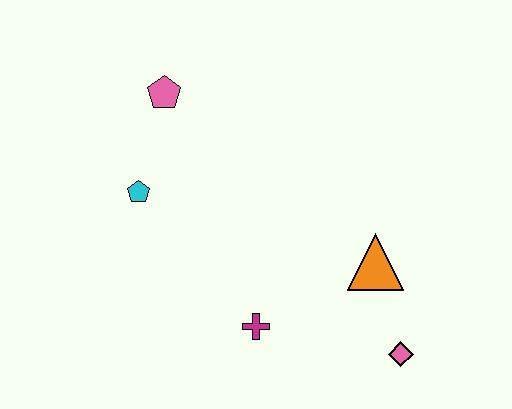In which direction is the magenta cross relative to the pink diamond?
The magenta cross is to the left of the pink diamond.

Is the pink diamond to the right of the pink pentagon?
Yes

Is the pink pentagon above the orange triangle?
Yes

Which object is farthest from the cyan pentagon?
The pink diamond is farthest from the cyan pentagon.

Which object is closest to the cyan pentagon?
The pink pentagon is closest to the cyan pentagon.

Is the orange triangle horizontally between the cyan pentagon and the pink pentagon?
No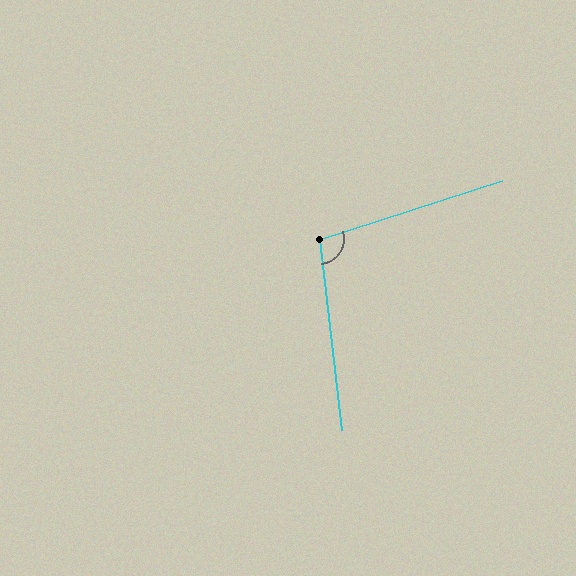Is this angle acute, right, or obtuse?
It is obtuse.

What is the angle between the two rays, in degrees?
Approximately 101 degrees.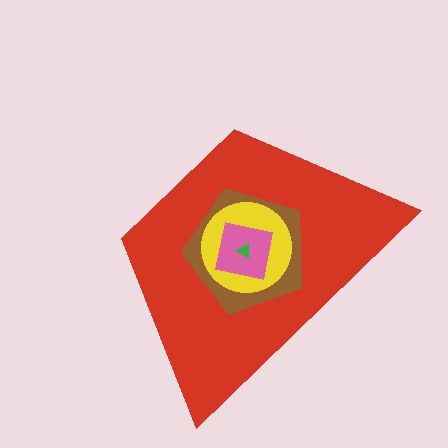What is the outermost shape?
The red trapezoid.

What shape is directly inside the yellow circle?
The pink square.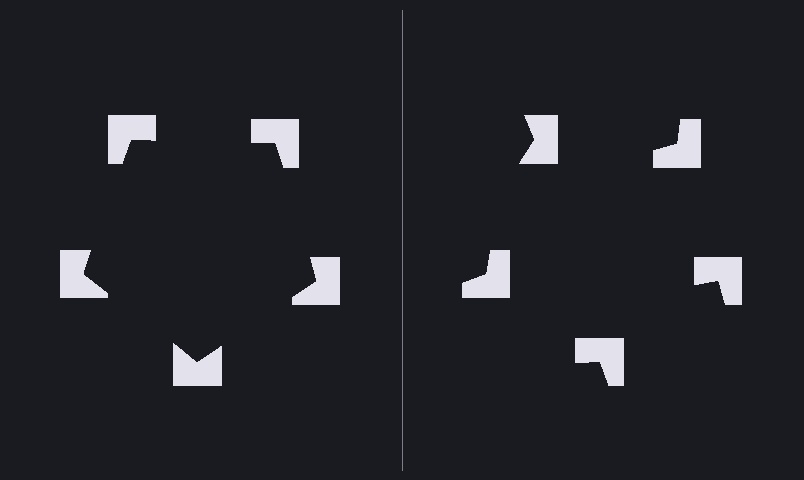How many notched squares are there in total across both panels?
10 — 5 on each side.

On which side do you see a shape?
An illusory pentagon appears on the left side. On the right side the wedge cuts are rotated, so no coherent shape forms.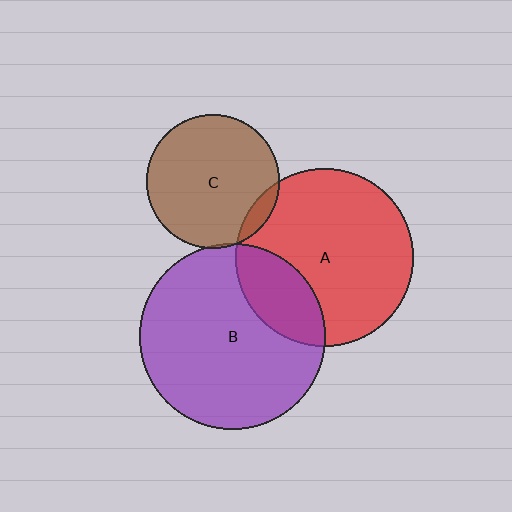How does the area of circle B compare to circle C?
Approximately 1.9 times.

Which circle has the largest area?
Circle B (purple).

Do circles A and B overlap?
Yes.